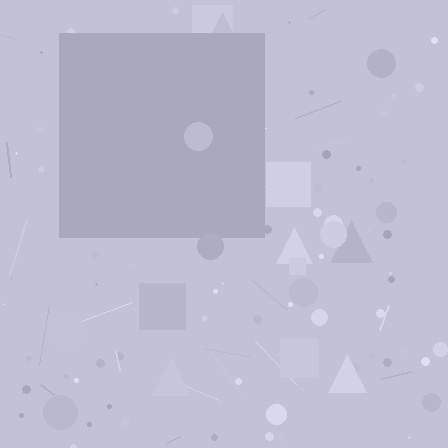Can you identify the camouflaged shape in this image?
The camouflaged shape is a square.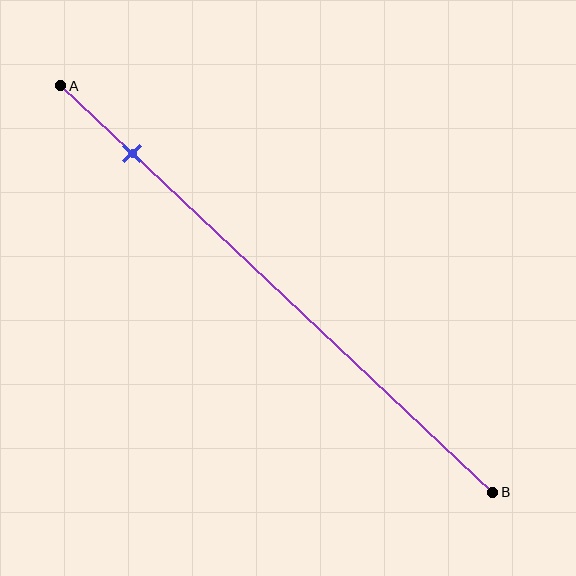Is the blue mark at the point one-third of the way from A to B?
No, the mark is at about 15% from A, not at the 33% one-third point.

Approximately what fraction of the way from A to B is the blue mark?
The blue mark is approximately 15% of the way from A to B.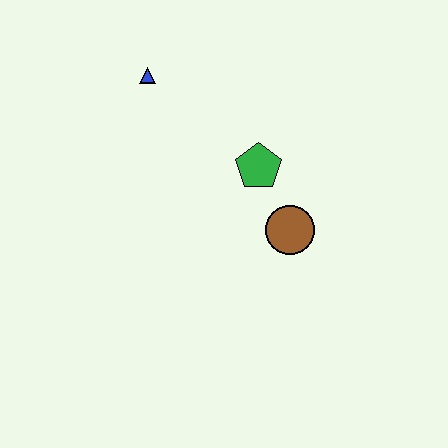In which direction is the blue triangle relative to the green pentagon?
The blue triangle is to the left of the green pentagon.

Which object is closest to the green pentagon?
The brown circle is closest to the green pentagon.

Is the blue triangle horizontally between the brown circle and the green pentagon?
No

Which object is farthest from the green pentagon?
The blue triangle is farthest from the green pentagon.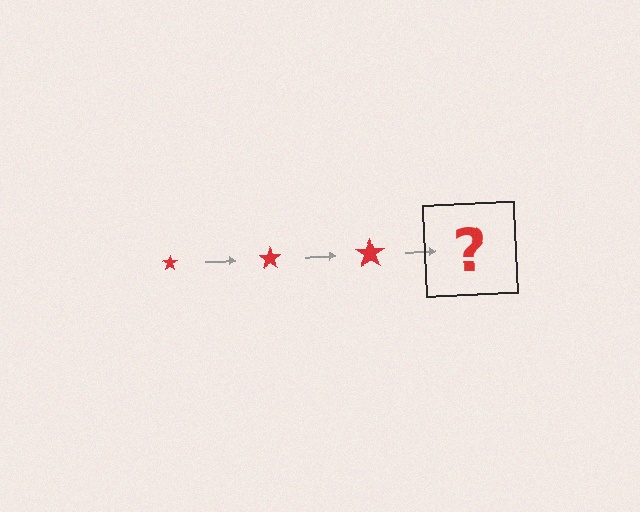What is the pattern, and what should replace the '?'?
The pattern is that the star gets progressively larger each step. The '?' should be a red star, larger than the previous one.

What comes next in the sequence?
The next element should be a red star, larger than the previous one.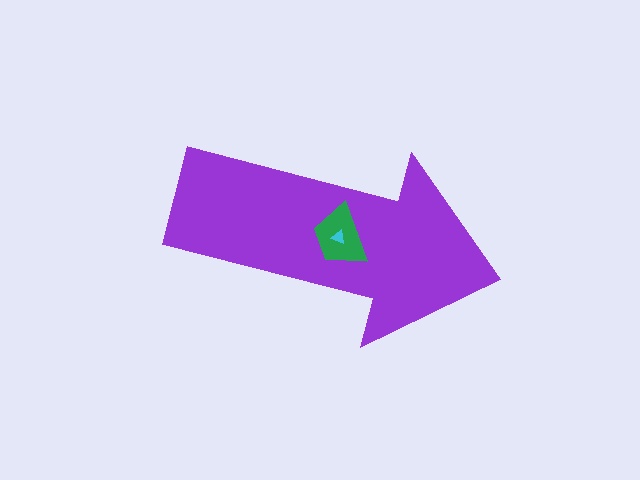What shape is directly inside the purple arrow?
The green trapezoid.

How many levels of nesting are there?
3.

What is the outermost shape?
The purple arrow.